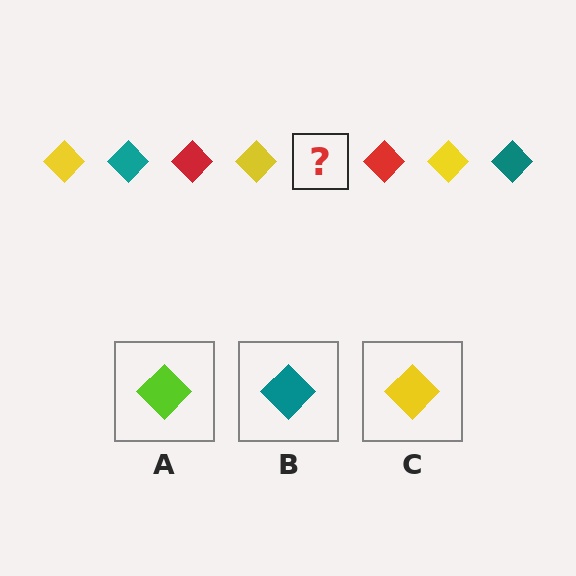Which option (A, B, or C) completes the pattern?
B.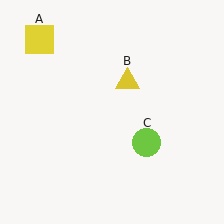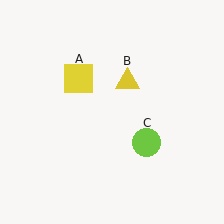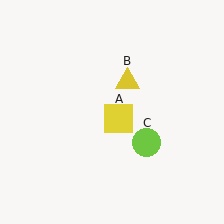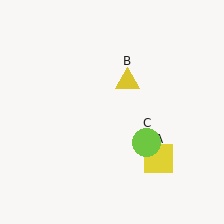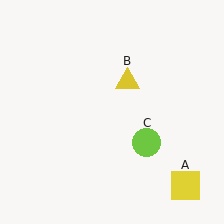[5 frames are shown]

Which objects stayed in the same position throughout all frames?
Yellow triangle (object B) and lime circle (object C) remained stationary.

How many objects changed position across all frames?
1 object changed position: yellow square (object A).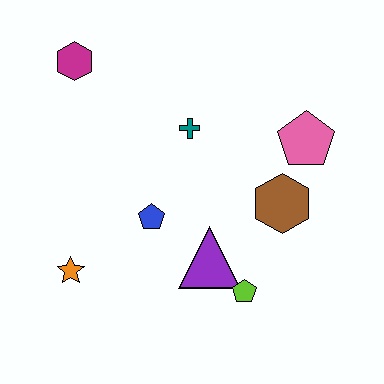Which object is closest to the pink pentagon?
The brown hexagon is closest to the pink pentagon.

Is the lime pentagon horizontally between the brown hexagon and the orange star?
Yes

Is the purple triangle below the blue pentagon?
Yes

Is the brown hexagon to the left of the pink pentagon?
Yes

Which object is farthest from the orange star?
The pink pentagon is farthest from the orange star.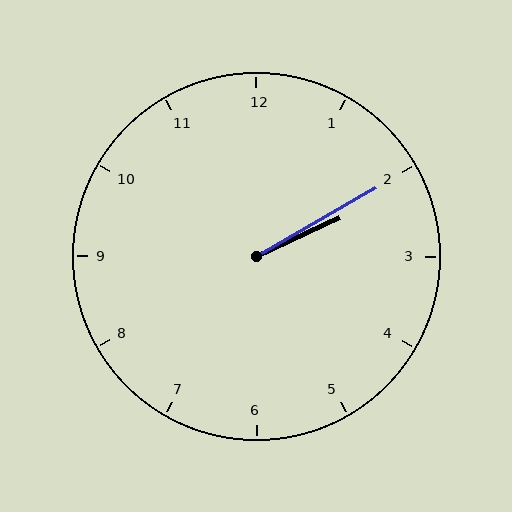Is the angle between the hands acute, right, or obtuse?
It is acute.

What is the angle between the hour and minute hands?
Approximately 5 degrees.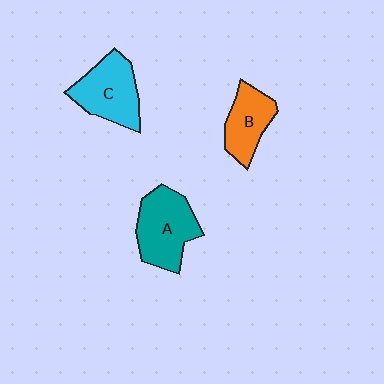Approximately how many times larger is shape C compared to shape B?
Approximately 1.3 times.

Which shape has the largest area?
Shape A (teal).